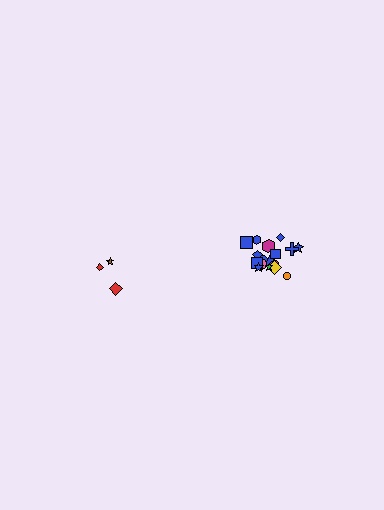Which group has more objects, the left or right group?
The right group.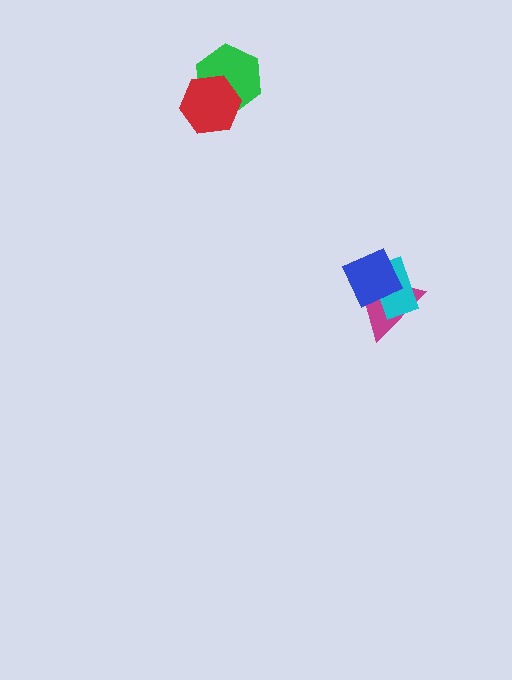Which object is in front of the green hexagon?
The red hexagon is in front of the green hexagon.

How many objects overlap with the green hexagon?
1 object overlaps with the green hexagon.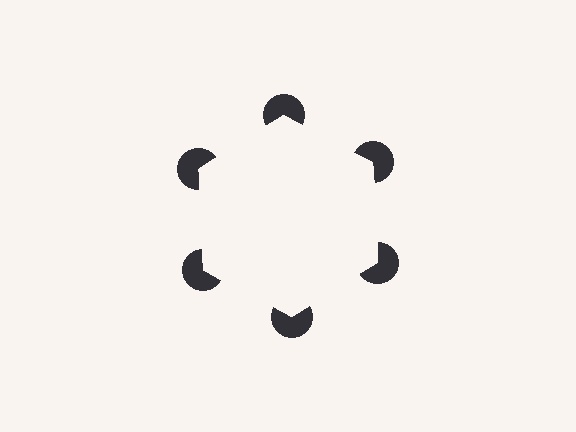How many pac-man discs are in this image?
There are 6 — one at each vertex of the illusory hexagon.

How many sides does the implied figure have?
6 sides.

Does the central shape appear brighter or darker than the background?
It typically appears slightly brighter than the background, even though no actual brightness change is drawn.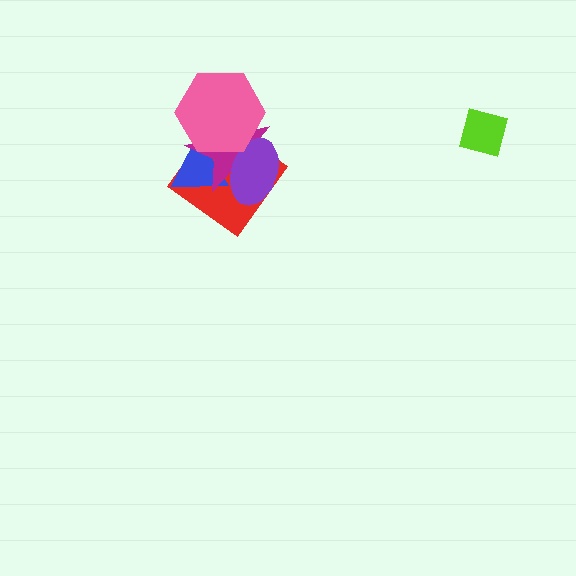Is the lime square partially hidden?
No, no other shape covers it.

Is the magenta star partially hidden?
Yes, it is partially covered by another shape.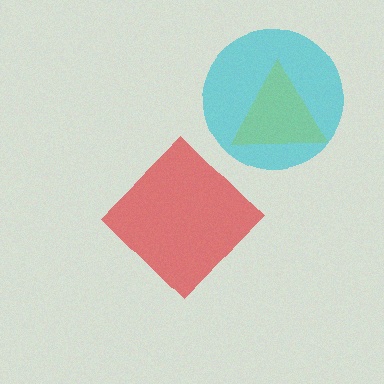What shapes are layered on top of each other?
The layered shapes are: a yellow triangle, a red diamond, a cyan circle.